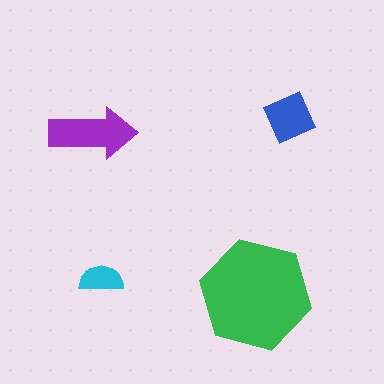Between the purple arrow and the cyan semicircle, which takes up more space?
The purple arrow.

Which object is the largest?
The green hexagon.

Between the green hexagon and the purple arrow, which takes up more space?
The green hexagon.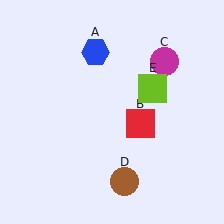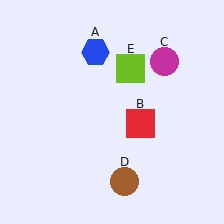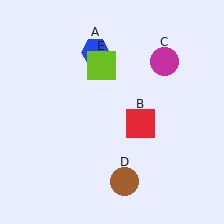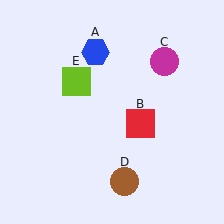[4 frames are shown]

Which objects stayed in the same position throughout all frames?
Blue hexagon (object A) and red square (object B) and magenta circle (object C) and brown circle (object D) remained stationary.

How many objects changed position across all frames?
1 object changed position: lime square (object E).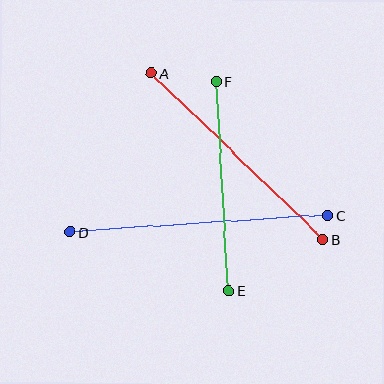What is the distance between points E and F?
The distance is approximately 209 pixels.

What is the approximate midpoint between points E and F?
The midpoint is at approximately (223, 187) pixels.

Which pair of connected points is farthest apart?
Points C and D are farthest apart.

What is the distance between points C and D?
The distance is approximately 258 pixels.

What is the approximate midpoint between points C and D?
The midpoint is at approximately (199, 224) pixels.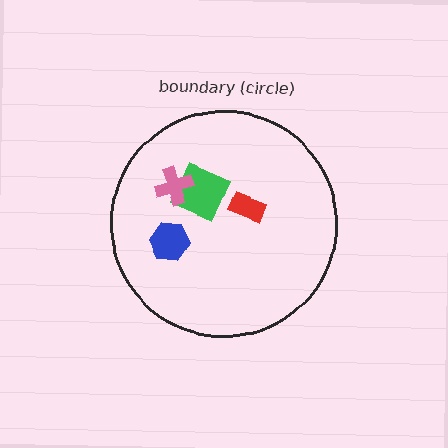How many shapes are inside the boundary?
4 inside, 0 outside.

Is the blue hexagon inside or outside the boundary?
Inside.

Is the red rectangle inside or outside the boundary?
Inside.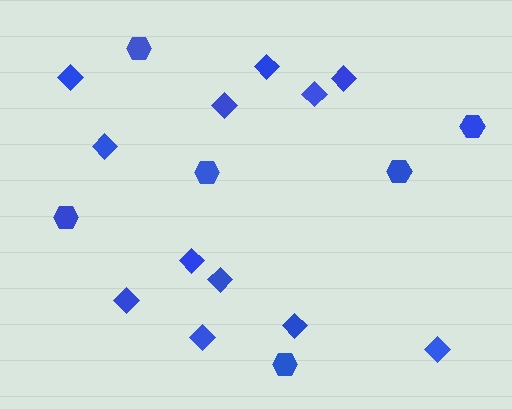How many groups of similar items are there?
There are 2 groups: one group of diamonds (12) and one group of hexagons (6).